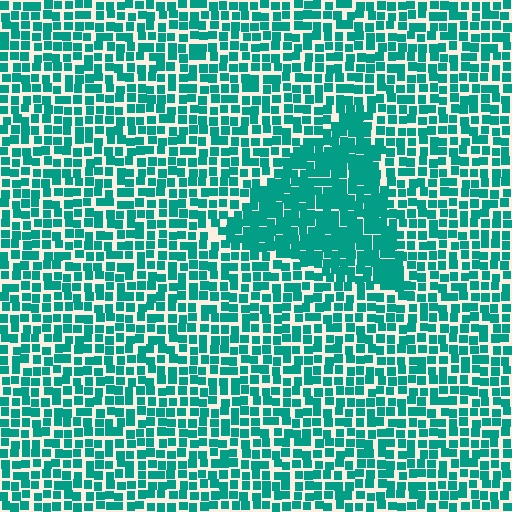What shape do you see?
I see a triangle.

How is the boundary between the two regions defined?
The boundary is defined by a change in element density (approximately 1.7x ratio). All elements are the same color, size, and shape.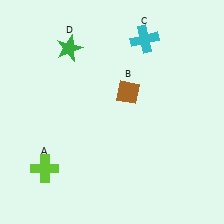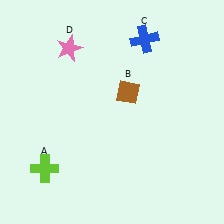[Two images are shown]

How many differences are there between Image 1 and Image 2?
There are 2 differences between the two images.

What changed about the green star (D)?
In Image 1, D is green. In Image 2, it changed to pink.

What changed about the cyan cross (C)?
In Image 1, C is cyan. In Image 2, it changed to blue.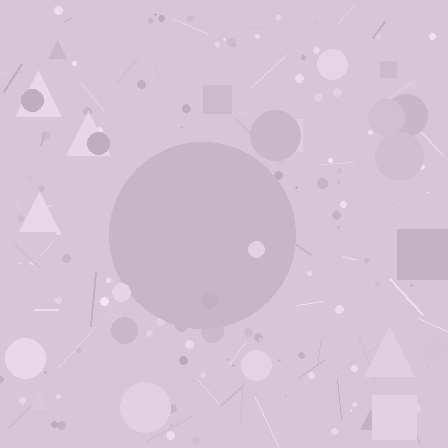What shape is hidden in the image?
A circle is hidden in the image.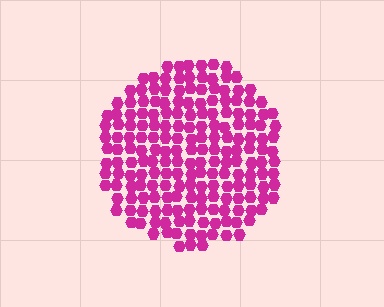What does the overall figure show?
The overall figure shows a circle.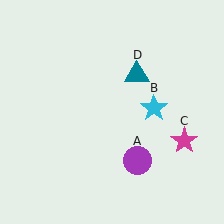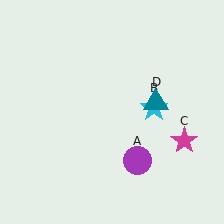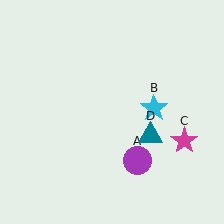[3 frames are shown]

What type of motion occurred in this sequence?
The teal triangle (object D) rotated clockwise around the center of the scene.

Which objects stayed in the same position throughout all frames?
Purple circle (object A) and cyan star (object B) and magenta star (object C) remained stationary.